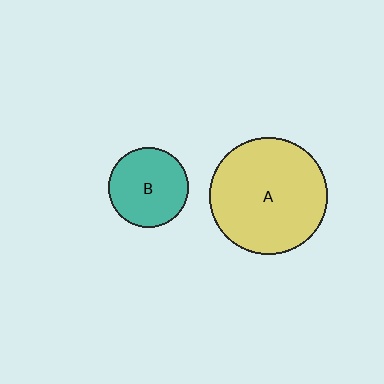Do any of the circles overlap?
No, none of the circles overlap.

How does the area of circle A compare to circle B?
Approximately 2.2 times.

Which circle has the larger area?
Circle A (yellow).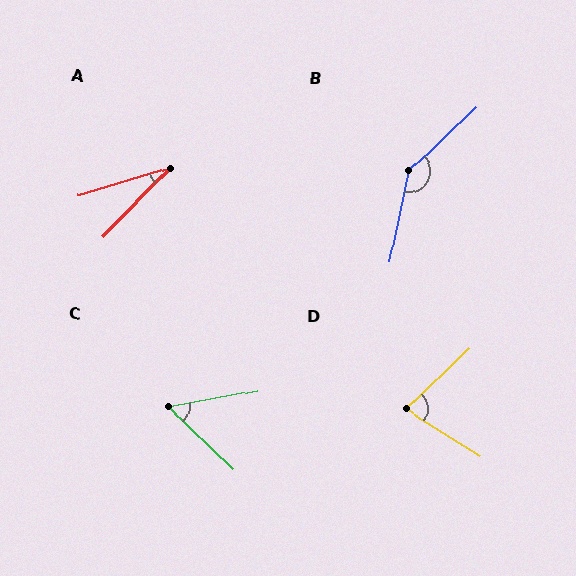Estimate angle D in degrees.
Approximately 76 degrees.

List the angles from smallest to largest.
A (29°), C (54°), D (76°), B (145°).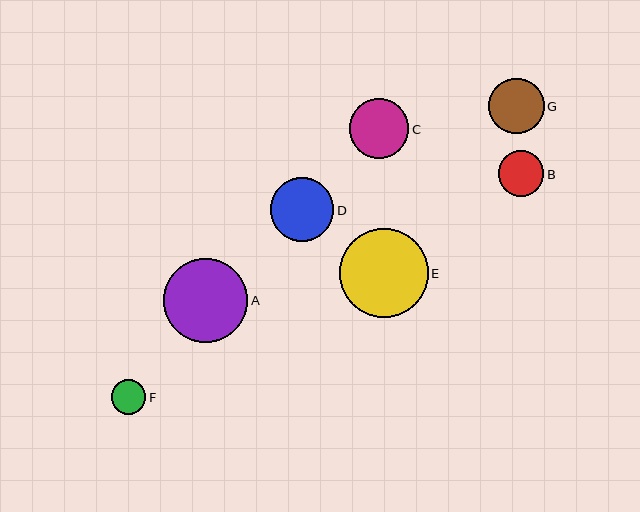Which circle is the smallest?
Circle F is the smallest with a size of approximately 34 pixels.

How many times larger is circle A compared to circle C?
Circle A is approximately 1.4 times the size of circle C.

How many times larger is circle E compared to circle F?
Circle E is approximately 2.6 times the size of circle F.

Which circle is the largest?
Circle E is the largest with a size of approximately 89 pixels.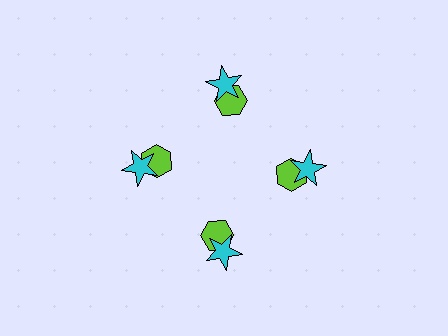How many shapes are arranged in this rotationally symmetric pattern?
There are 8 shapes, arranged in 4 groups of 2.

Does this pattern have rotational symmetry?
Yes, this pattern has 4-fold rotational symmetry. It looks the same after rotating 90 degrees around the center.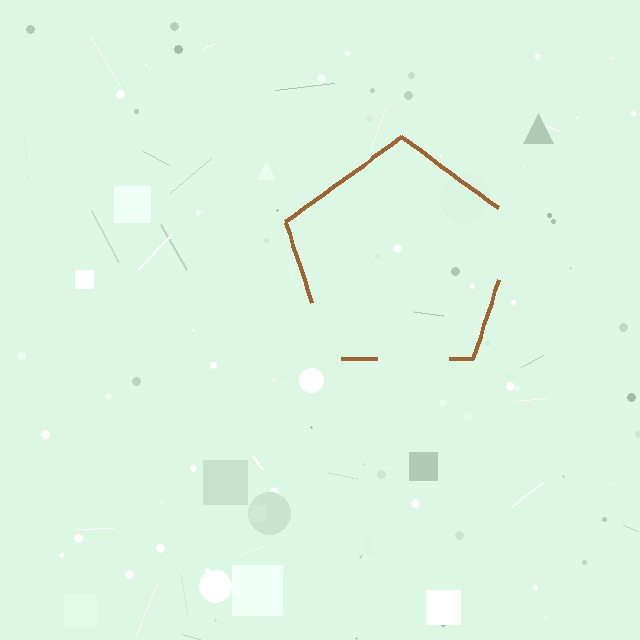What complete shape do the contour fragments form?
The contour fragments form a pentagon.